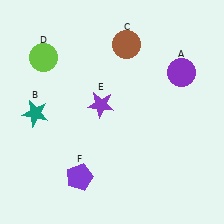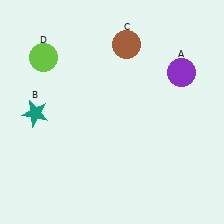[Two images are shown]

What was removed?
The purple star (E), the purple pentagon (F) were removed in Image 2.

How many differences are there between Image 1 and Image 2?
There are 2 differences between the two images.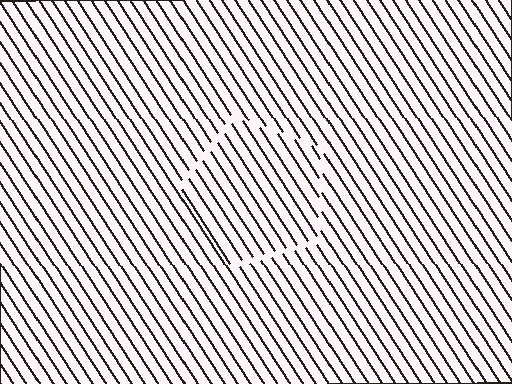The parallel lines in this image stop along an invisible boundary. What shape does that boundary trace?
An illusory pentagon. The interior of the shape contains the same grating, shifted by half a period — the contour is defined by the phase discontinuity where line-ends from the inner and outer gratings abut.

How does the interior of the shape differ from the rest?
The interior of the shape contains the same grating, shifted by half a period — the contour is defined by the phase discontinuity where line-ends from the inner and outer gratings abut.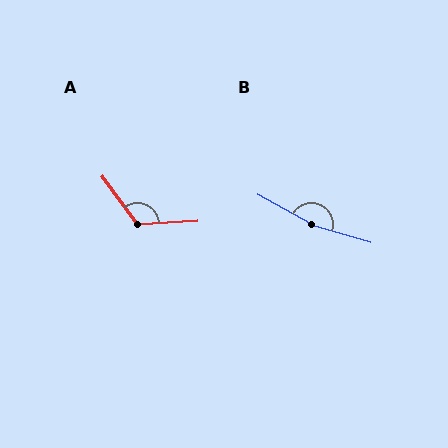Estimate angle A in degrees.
Approximately 123 degrees.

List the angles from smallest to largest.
A (123°), B (168°).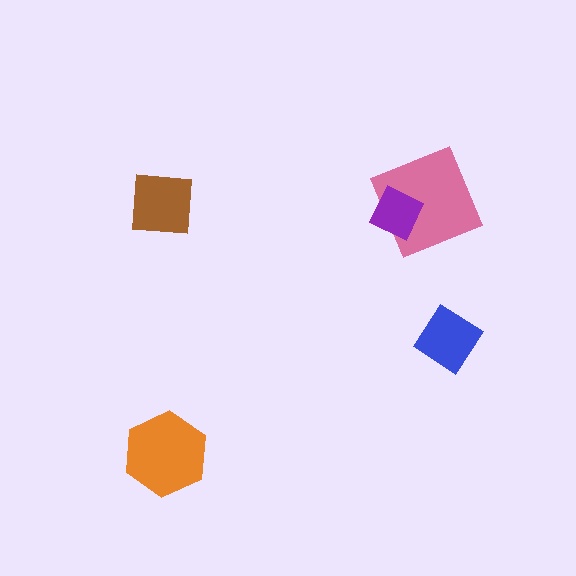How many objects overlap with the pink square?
1 object overlaps with the pink square.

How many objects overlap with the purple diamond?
1 object overlaps with the purple diamond.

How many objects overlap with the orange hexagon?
0 objects overlap with the orange hexagon.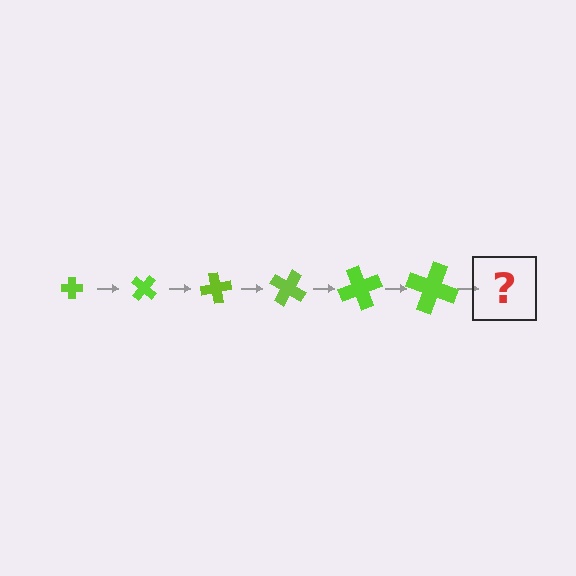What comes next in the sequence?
The next element should be a cross, larger than the previous one and rotated 240 degrees from the start.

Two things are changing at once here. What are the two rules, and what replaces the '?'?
The two rules are that the cross grows larger each step and it rotates 40 degrees each step. The '?' should be a cross, larger than the previous one and rotated 240 degrees from the start.